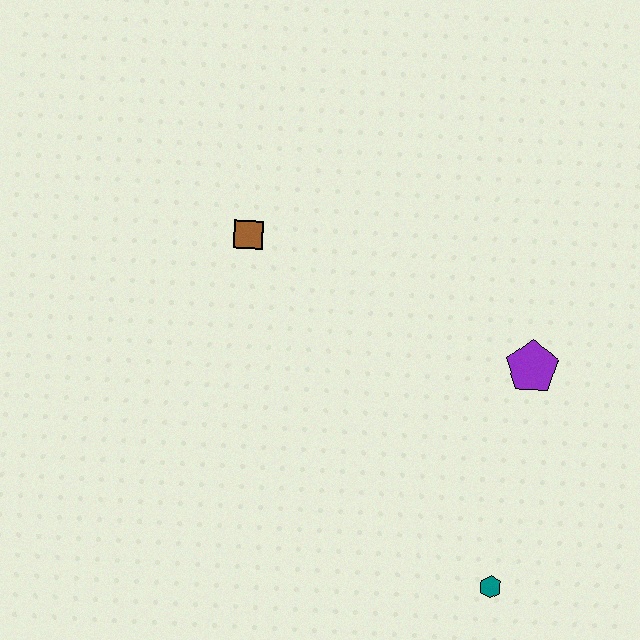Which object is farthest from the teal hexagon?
The brown square is farthest from the teal hexagon.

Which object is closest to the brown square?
The purple pentagon is closest to the brown square.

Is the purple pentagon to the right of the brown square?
Yes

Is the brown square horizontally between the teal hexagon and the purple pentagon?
No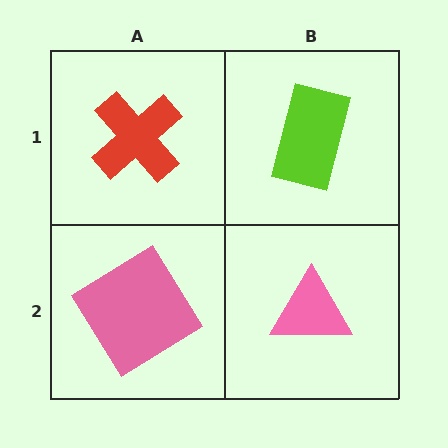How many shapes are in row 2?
2 shapes.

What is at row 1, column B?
A lime rectangle.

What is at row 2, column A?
A pink diamond.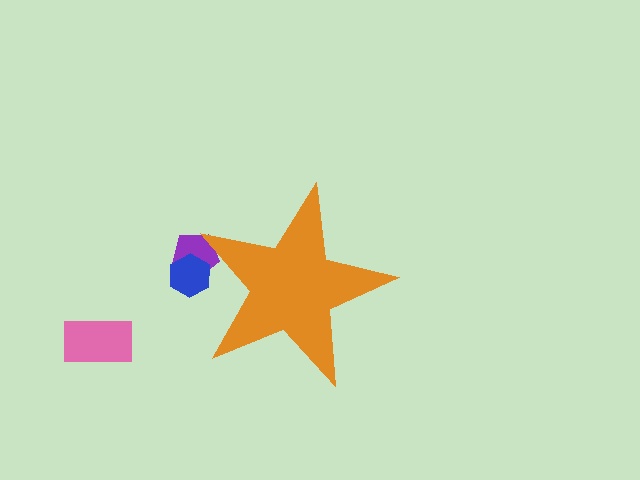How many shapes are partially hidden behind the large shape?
2 shapes are partially hidden.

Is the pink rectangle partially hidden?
No, the pink rectangle is fully visible.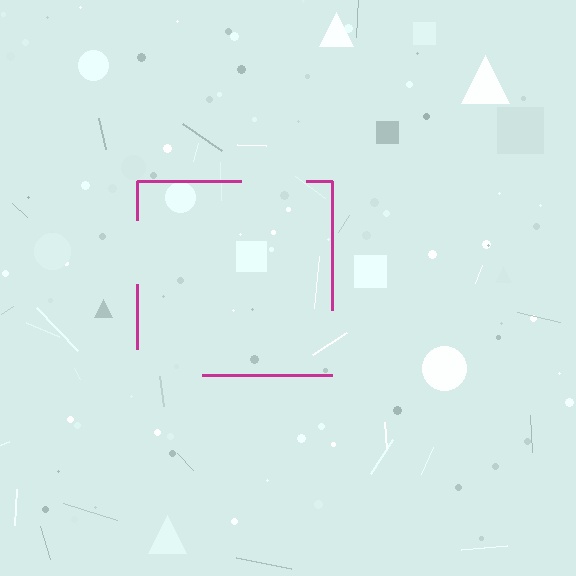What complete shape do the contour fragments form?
The contour fragments form a square.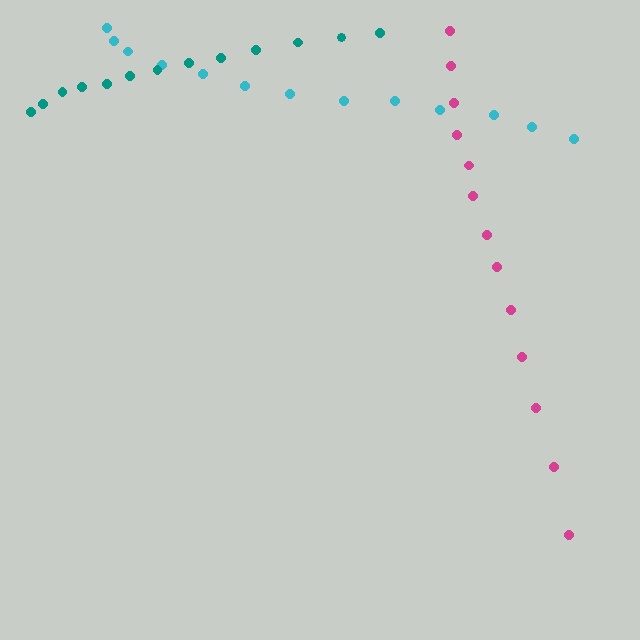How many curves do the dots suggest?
There are 3 distinct paths.